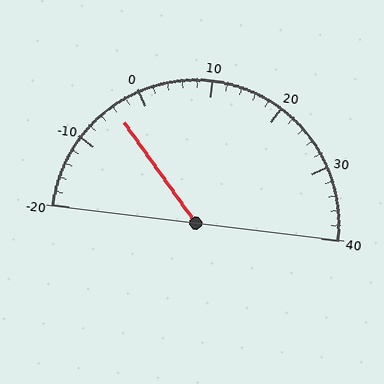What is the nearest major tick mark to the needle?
The nearest major tick mark is 0.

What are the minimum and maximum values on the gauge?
The gauge ranges from -20 to 40.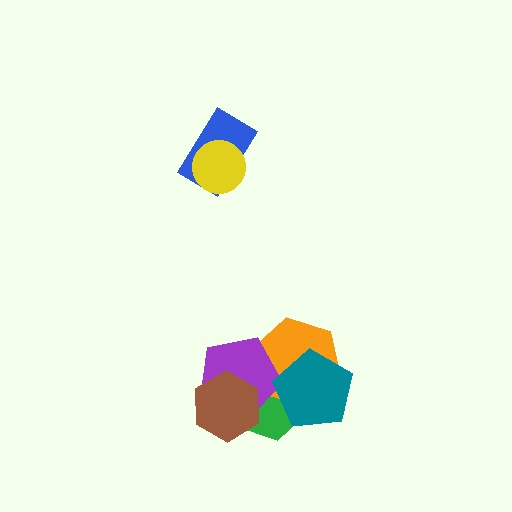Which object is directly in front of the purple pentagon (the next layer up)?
The teal pentagon is directly in front of the purple pentagon.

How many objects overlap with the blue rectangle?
1 object overlaps with the blue rectangle.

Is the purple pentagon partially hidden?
Yes, it is partially covered by another shape.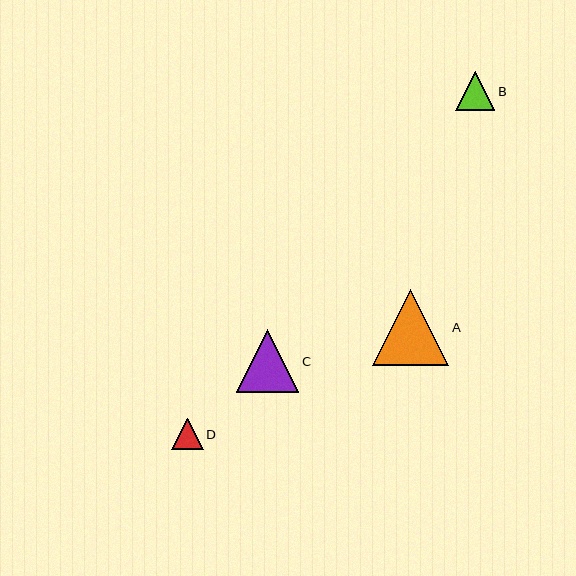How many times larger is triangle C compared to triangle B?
Triangle C is approximately 1.6 times the size of triangle B.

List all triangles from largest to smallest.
From largest to smallest: A, C, B, D.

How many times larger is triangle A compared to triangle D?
Triangle A is approximately 2.4 times the size of triangle D.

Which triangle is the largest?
Triangle A is the largest with a size of approximately 77 pixels.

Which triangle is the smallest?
Triangle D is the smallest with a size of approximately 32 pixels.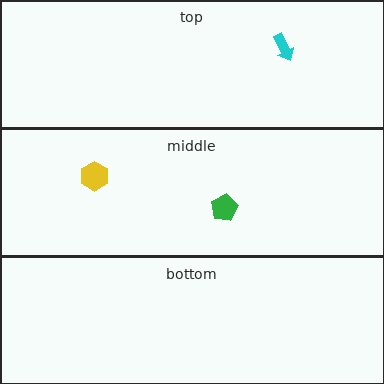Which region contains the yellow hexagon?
The middle region.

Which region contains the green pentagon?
The middle region.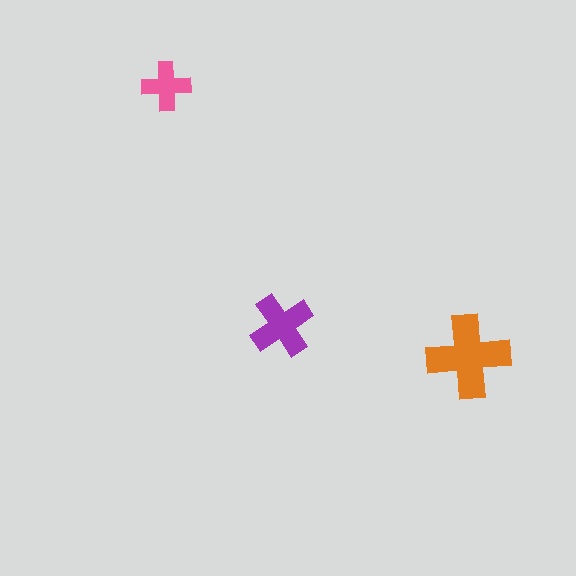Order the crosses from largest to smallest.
the orange one, the purple one, the pink one.